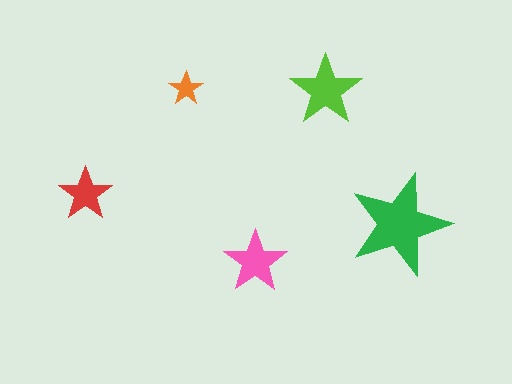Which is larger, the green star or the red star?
The green one.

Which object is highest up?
The orange star is topmost.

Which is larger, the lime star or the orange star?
The lime one.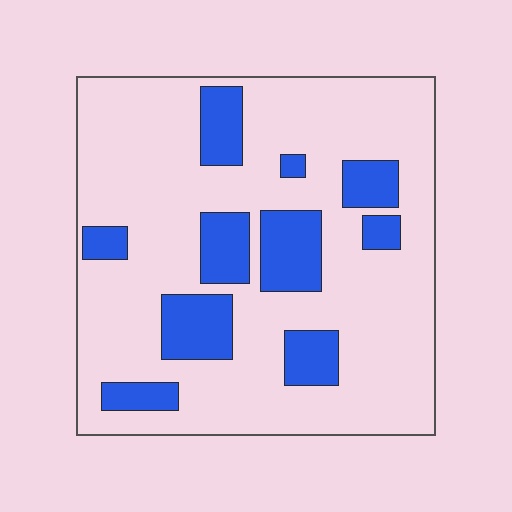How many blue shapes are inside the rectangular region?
10.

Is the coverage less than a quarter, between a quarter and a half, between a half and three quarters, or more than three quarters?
Less than a quarter.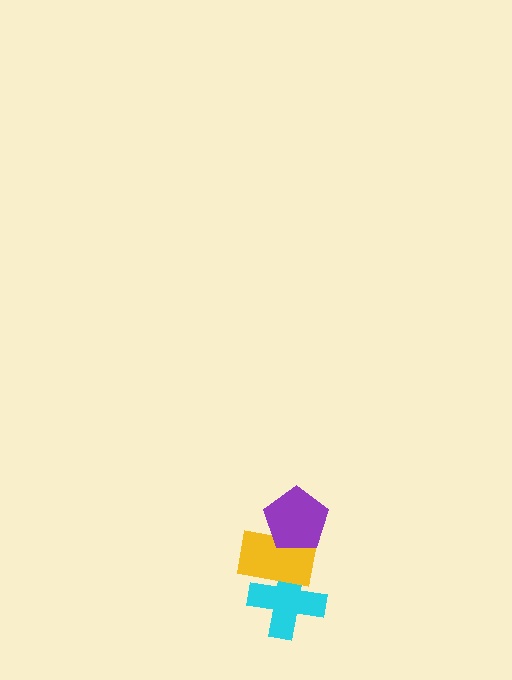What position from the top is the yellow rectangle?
The yellow rectangle is 2nd from the top.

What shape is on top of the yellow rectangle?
The purple pentagon is on top of the yellow rectangle.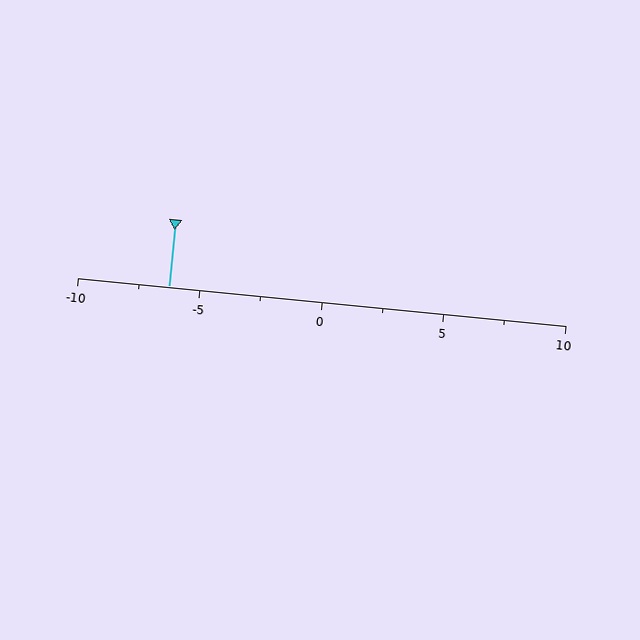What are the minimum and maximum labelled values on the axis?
The axis runs from -10 to 10.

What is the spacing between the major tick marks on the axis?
The major ticks are spaced 5 apart.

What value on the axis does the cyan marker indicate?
The marker indicates approximately -6.2.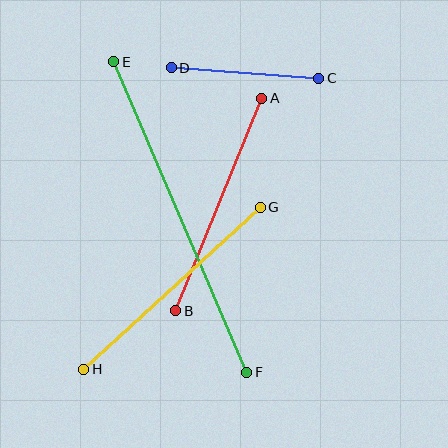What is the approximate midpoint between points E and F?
The midpoint is at approximately (180, 217) pixels.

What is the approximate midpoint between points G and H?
The midpoint is at approximately (172, 288) pixels.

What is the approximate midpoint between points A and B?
The midpoint is at approximately (219, 205) pixels.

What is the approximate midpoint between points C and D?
The midpoint is at approximately (245, 73) pixels.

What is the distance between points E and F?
The distance is approximately 337 pixels.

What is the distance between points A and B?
The distance is approximately 229 pixels.